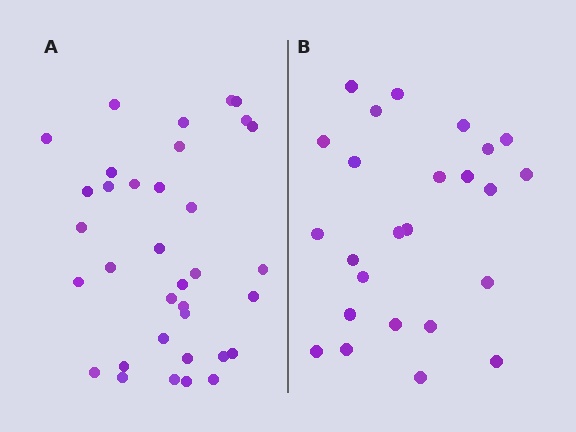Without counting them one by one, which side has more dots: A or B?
Region A (the left region) has more dots.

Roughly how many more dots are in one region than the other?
Region A has roughly 10 or so more dots than region B.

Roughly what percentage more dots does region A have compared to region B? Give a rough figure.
About 40% more.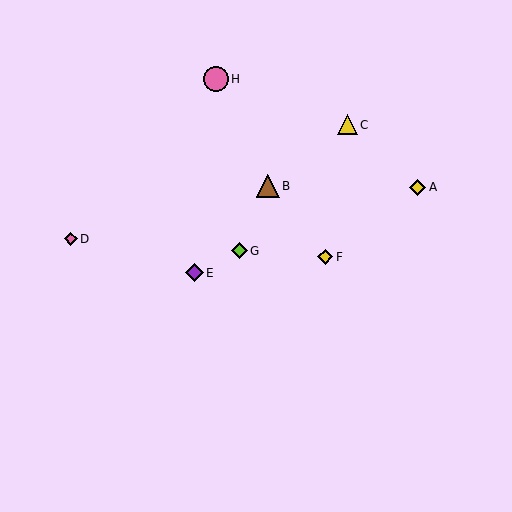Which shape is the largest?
The pink circle (labeled H) is the largest.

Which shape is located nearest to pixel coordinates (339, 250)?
The yellow diamond (labeled F) at (325, 257) is nearest to that location.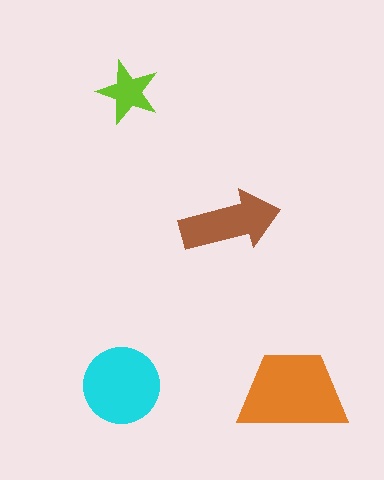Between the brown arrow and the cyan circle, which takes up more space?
The cyan circle.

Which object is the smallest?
The lime star.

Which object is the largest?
The orange trapezoid.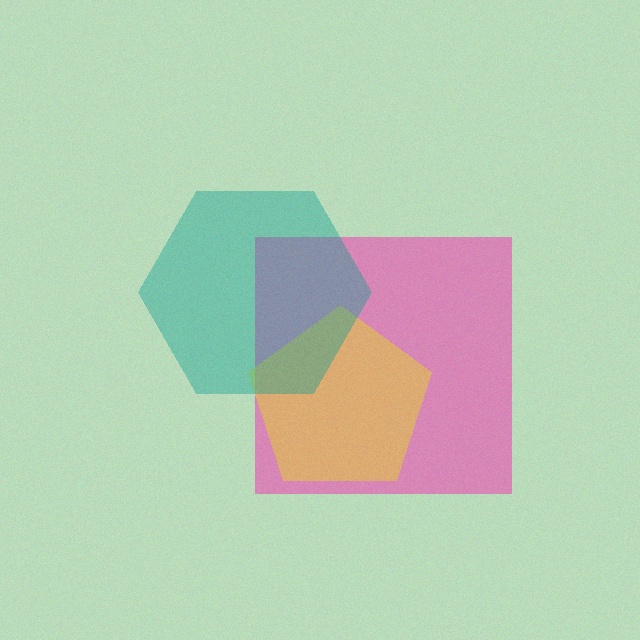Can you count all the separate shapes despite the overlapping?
Yes, there are 3 separate shapes.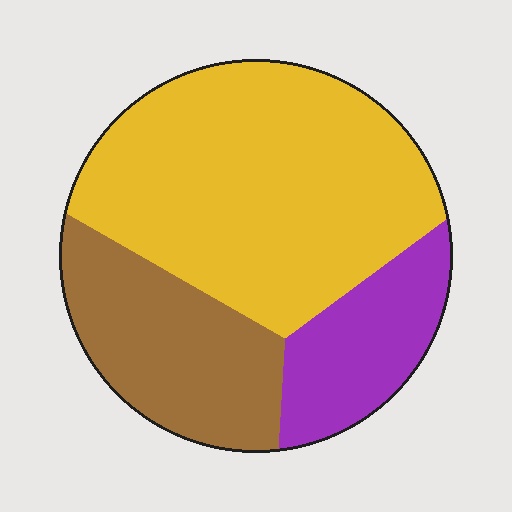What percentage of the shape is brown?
Brown covers 26% of the shape.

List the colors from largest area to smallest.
From largest to smallest: yellow, brown, purple.